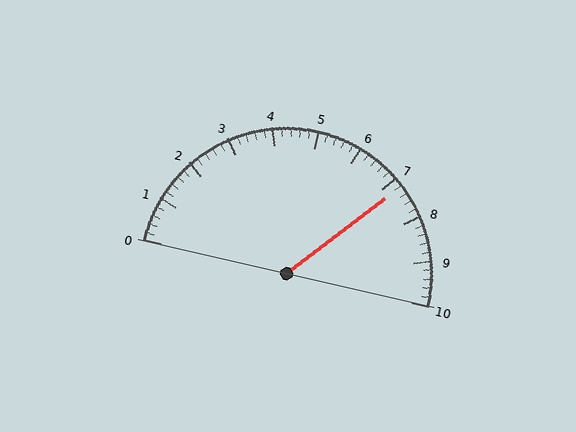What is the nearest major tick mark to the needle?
The nearest major tick mark is 7.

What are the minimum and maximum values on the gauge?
The gauge ranges from 0 to 10.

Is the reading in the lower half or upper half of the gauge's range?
The reading is in the upper half of the range (0 to 10).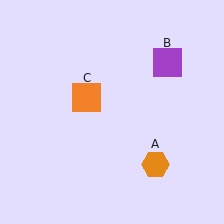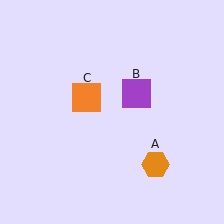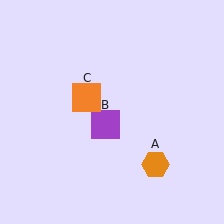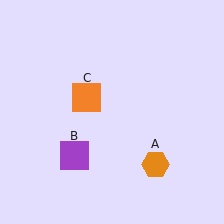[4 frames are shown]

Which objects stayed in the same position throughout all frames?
Orange hexagon (object A) and orange square (object C) remained stationary.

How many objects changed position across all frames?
1 object changed position: purple square (object B).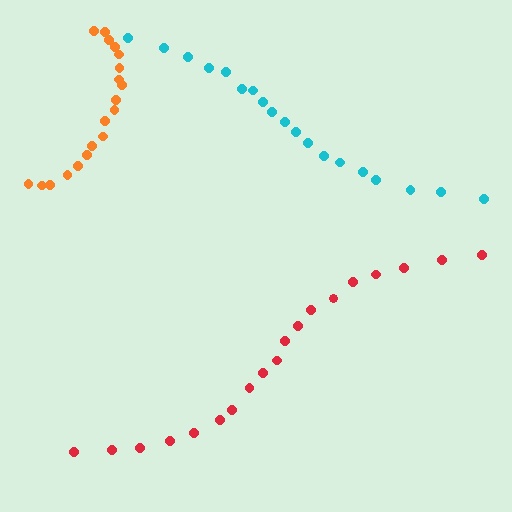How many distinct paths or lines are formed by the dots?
There are 3 distinct paths.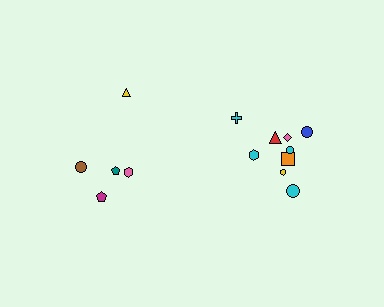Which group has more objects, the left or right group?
The right group.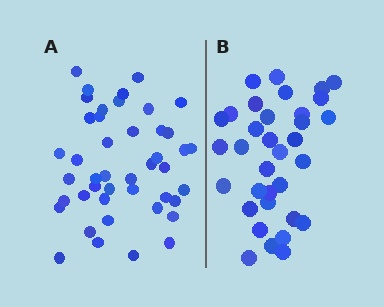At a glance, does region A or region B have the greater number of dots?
Region A (the left region) has more dots.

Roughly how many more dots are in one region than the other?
Region A has roughly 10 or so more dots than region B.